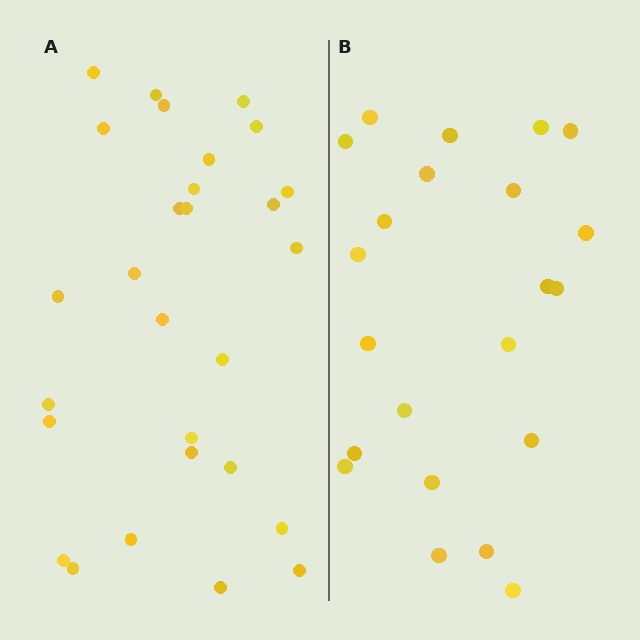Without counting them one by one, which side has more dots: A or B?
Region A (the left region) has more dots.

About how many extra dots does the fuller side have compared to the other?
Region A has about 6 more dots than region B.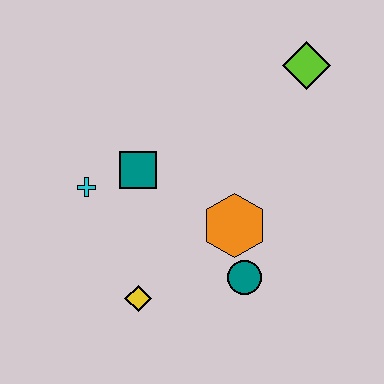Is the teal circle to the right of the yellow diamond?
Yes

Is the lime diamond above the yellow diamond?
Yes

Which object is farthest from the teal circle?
The lime diamond is farthest from the teal circle.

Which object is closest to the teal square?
The cyan cross is closest to the teal square.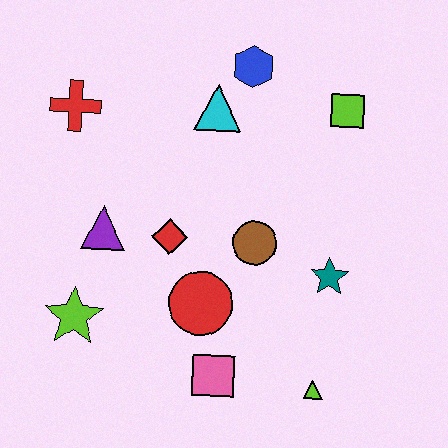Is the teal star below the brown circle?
Yes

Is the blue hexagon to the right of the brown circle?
No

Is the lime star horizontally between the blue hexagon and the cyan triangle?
No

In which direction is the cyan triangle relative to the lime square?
The cyan triangle is to the left of the lime square.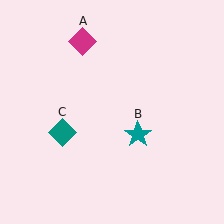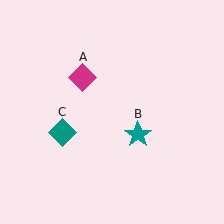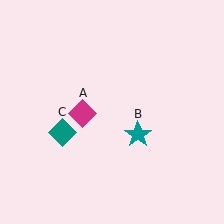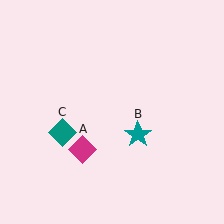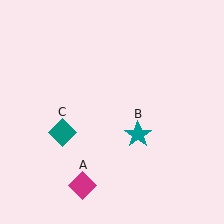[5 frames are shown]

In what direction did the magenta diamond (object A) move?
The magenta diamond (object A) moved down.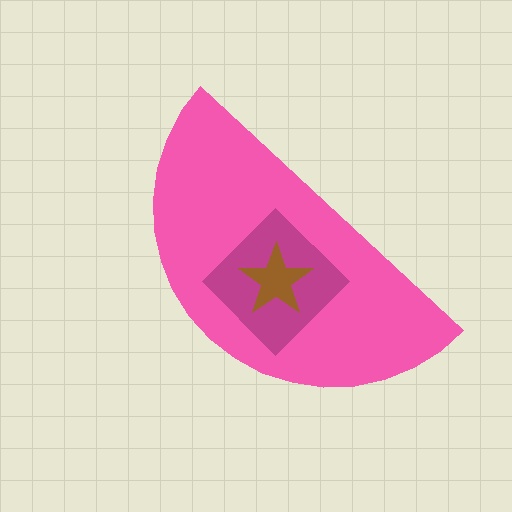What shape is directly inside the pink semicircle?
The magenta diamond.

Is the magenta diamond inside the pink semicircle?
Yes.